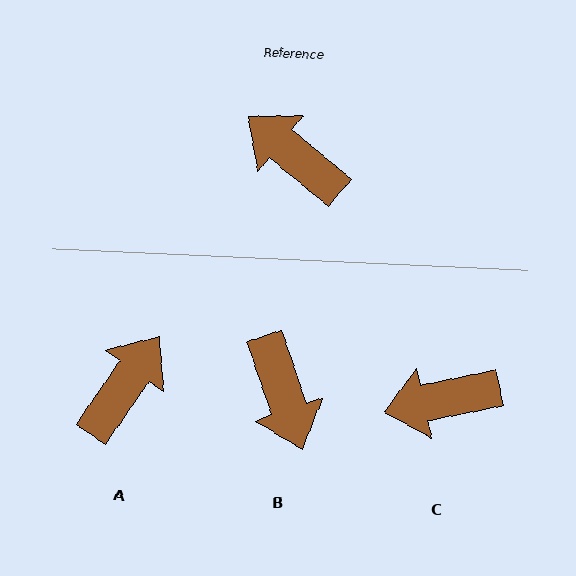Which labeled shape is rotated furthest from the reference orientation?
B, about 148 degrees away.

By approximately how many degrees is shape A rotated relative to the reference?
Approximately 86 degrees clockwise.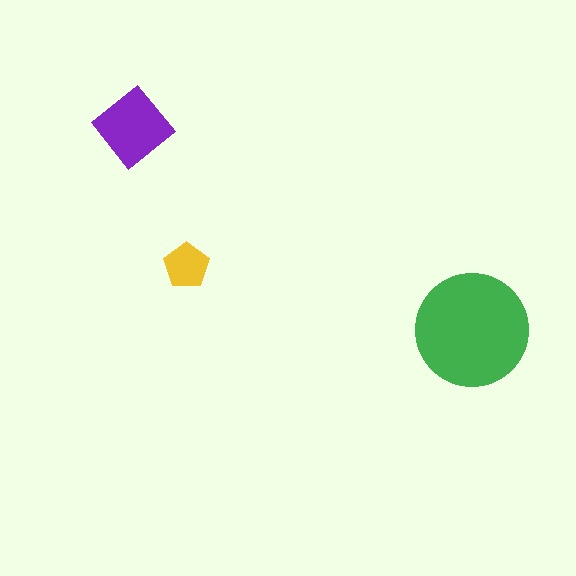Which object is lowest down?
The green circle is bottommost.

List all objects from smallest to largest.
The yellow pentagon, the purple diamond, the green circle.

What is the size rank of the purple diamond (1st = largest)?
2nd.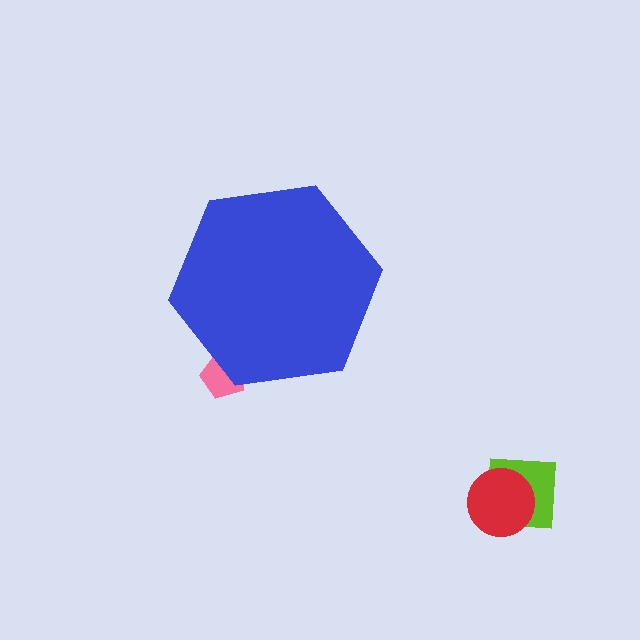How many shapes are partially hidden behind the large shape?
1 shape is partially hidden.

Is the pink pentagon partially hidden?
Yes, the pink pentagon is partially hidden behind the blue hexagon.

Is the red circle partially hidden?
No, the red circle is fully visible.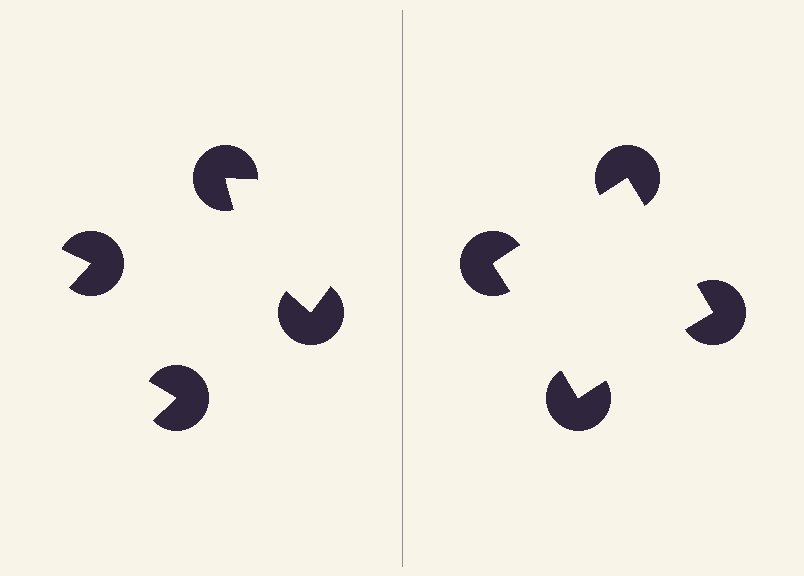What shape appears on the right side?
An illusory square.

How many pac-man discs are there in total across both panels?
8 — 4 on each side.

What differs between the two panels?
The pac-man discs are positioned identically on both sides; only the wedge orientations differ. On the right they align to a square; on the left they are misaligned.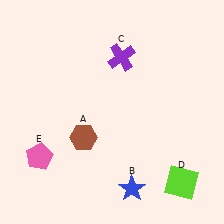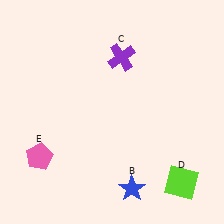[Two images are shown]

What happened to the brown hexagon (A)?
The brown hexagon (A) was removed in Image 2. It was in the bottom-left area of Image 1.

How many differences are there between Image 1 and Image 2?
There is 1 difference between the two images.